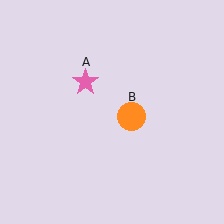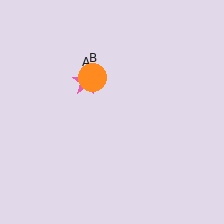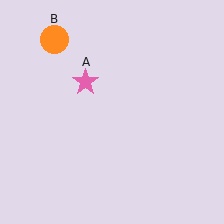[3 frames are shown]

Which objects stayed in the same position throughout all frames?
Pink star (object A) remained stationary.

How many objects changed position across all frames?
1 object changed position: orange circle (object B).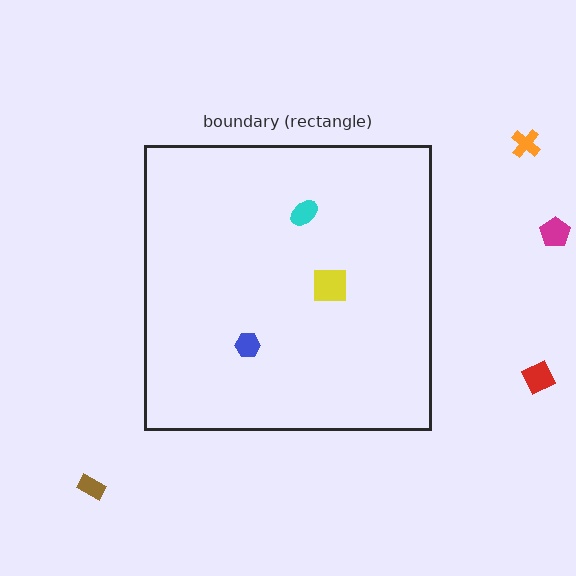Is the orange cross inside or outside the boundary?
Outside.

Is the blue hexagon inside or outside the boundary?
Inside.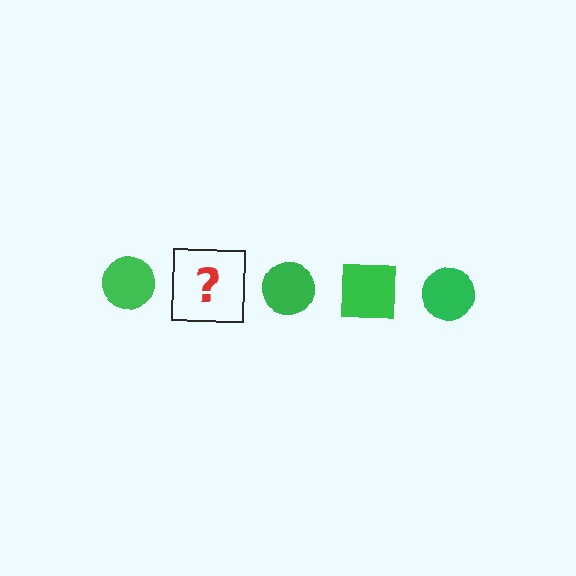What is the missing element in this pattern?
The missing element is a green square.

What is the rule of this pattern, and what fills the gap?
The rule is that the pattern cycles through circle, square shapes in green. The gap should be filled with a green square.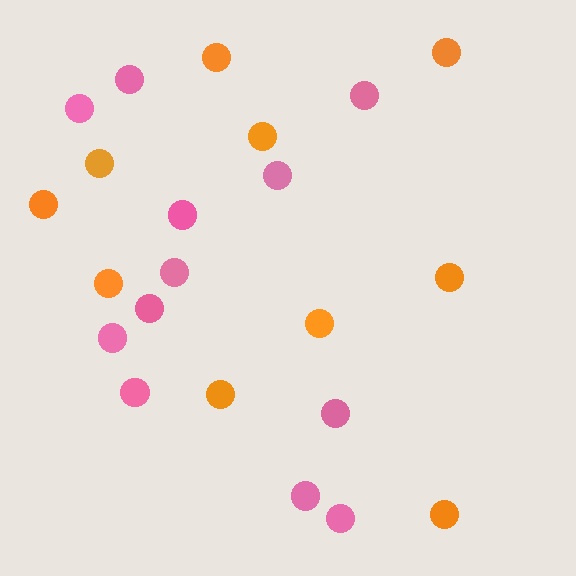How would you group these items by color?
There are 2 groups: one group of pink circles (12) and one group of orange circles (10).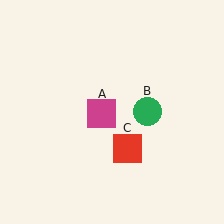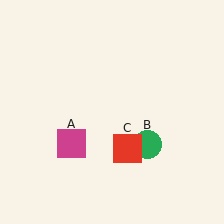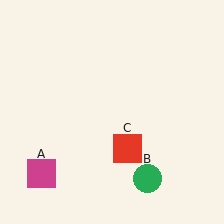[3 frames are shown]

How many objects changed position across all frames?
2 objects changed position: magenta square (object A), green circle (object B).